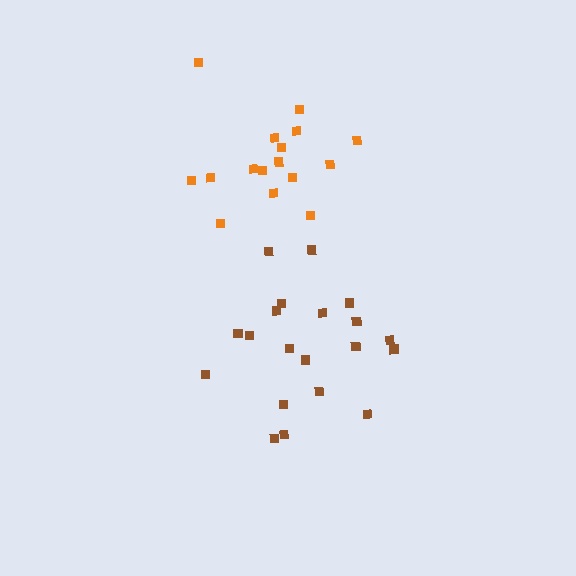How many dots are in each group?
Group 1: 16 dots, Group 2: 20 dots (36 total).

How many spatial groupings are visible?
There are 2 spatial groupings.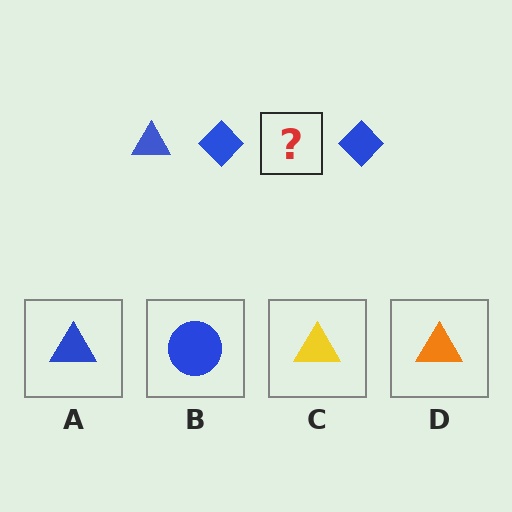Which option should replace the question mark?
Option A.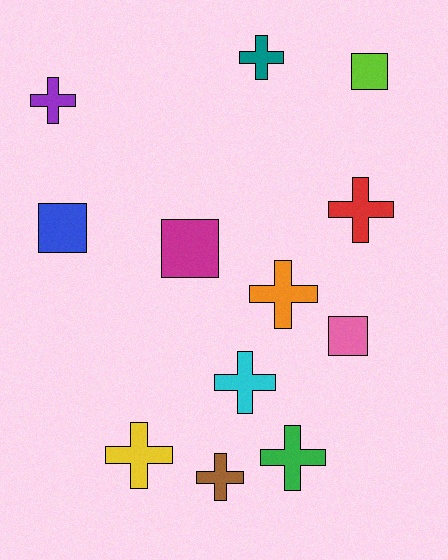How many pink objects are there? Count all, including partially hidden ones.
There is 1 pink object.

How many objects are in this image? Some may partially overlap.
There are 12 objects.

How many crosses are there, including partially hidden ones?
There are 8 crosses.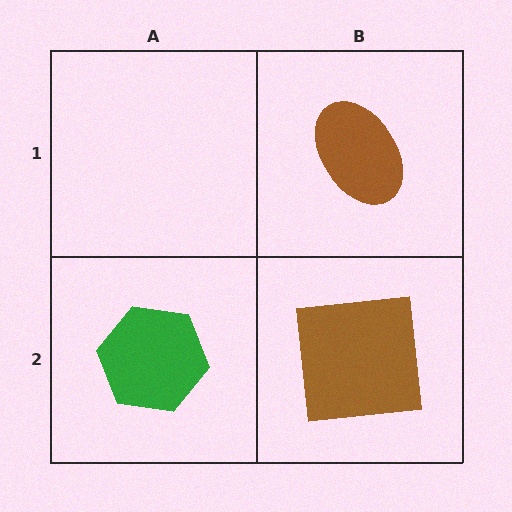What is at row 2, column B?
A brown square.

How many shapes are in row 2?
2 shapes.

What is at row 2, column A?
A green hexagon.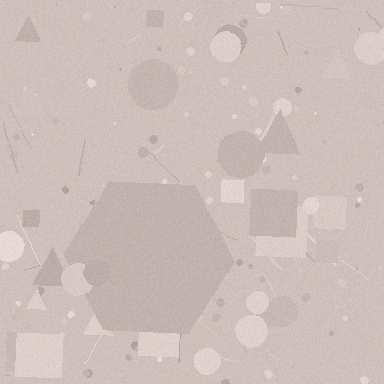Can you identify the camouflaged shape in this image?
The camouflaged shape is a hexagon.